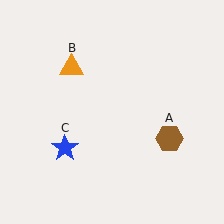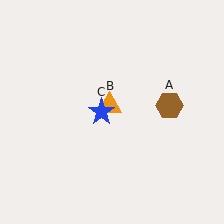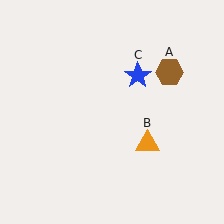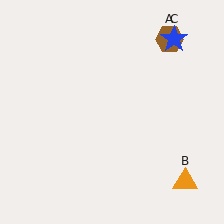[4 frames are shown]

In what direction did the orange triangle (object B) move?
The orange triangle (object B) moved down and to the right.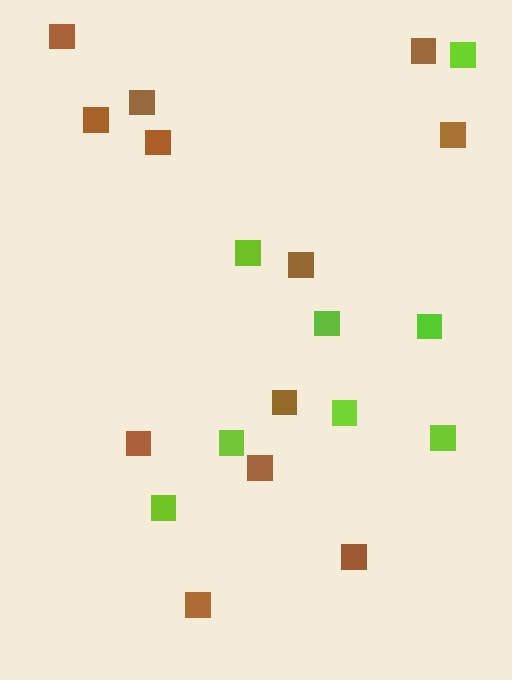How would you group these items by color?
There are 2 groups: one group of brown squares (12) and one group of lime squares (8).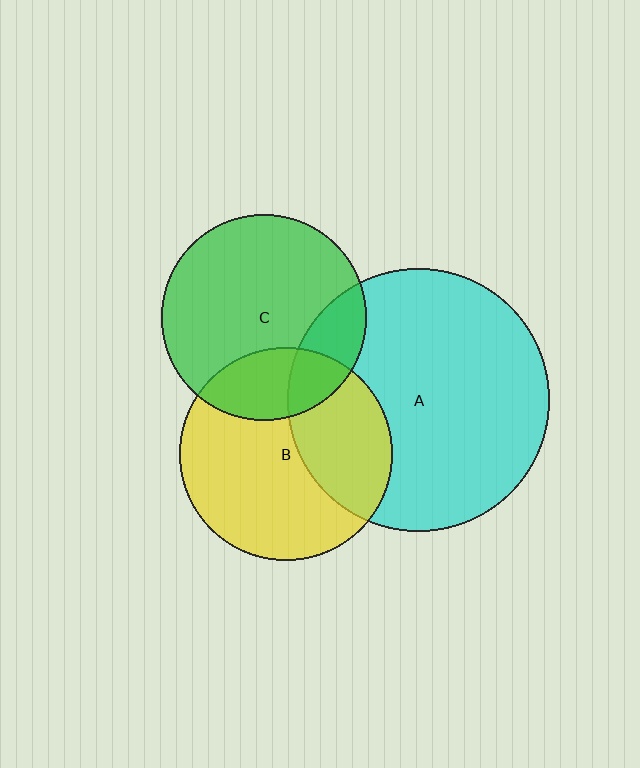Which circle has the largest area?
Circle A (cyan).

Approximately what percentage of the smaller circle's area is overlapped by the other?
Approximately 25%.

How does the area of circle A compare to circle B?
Approximately 1.5 times.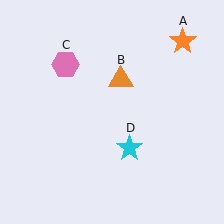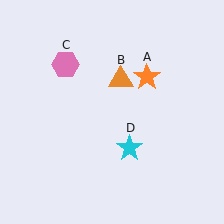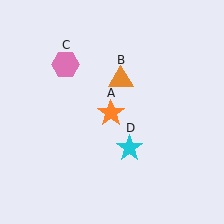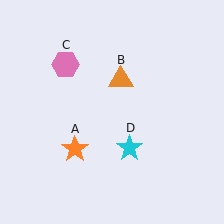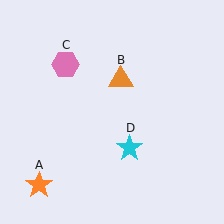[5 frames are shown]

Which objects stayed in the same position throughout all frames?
Orange triangle (object B) and pink hexagon (object C) and cyan star (object D) remained stationary.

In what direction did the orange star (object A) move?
The orange star (object A) moved down and to the left.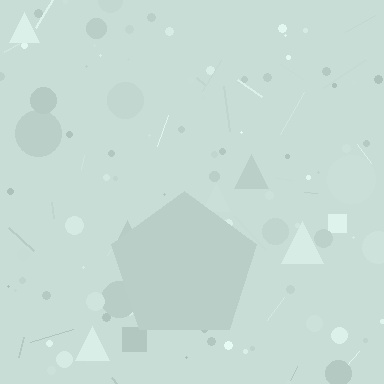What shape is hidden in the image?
A pentagon is hidden in the image.